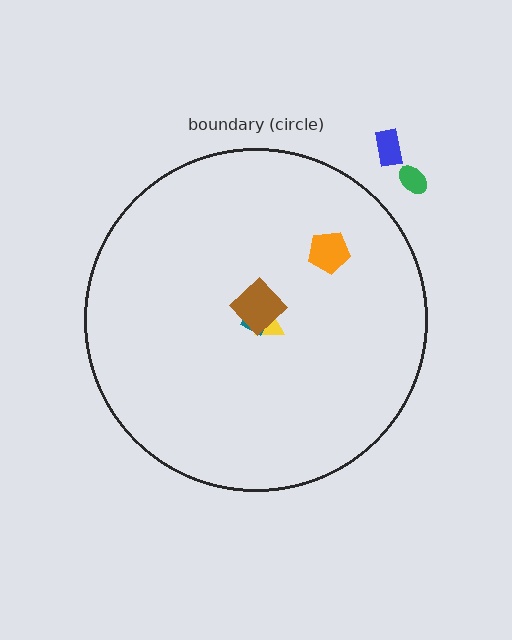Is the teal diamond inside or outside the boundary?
Inside.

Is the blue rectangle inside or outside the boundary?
Outside.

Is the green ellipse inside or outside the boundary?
Outside.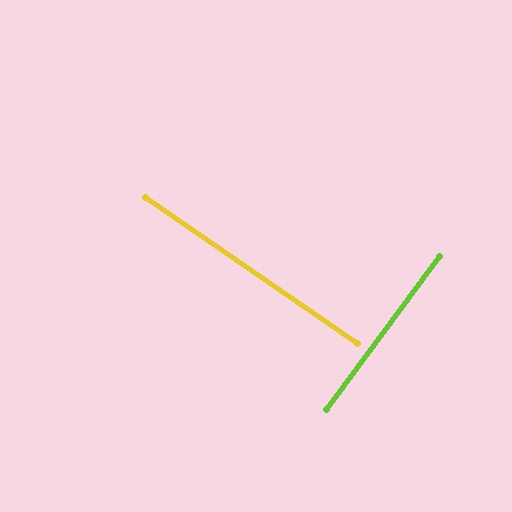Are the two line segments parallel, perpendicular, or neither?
Perpendicular — they meet at approximately 88°.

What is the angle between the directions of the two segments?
Approximately 88 degrees.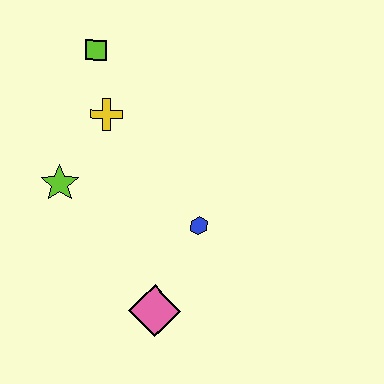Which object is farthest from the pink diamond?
The lime square is farthest from the pink diamond.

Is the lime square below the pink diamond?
No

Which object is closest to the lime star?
The yellow cross is closest to the lime star.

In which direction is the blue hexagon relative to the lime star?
The blue hexagon is to the right of the lime star.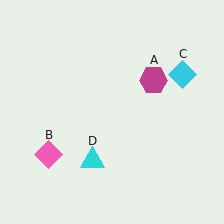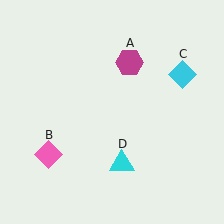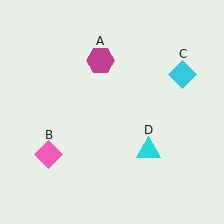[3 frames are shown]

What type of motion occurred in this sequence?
The magenta hexagon (object A), cyan triangle (object D) rotated counterclockwise around the center of the scene.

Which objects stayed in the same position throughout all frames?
Pink diamond (object B) and cyan diamond (object C) remained stationary.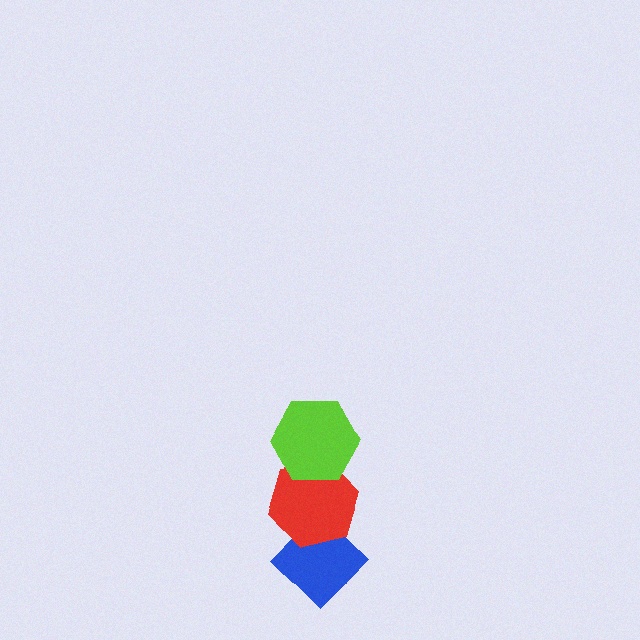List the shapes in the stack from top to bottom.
From top to bottom: the lime hexagon, the red hexagon, the blue diamond.